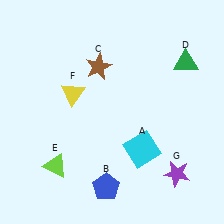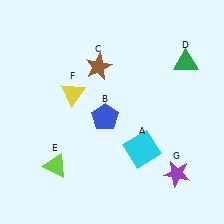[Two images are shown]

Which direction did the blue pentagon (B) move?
The blue pentagon (B) moved up.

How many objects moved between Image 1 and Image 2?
1 object moved between the two images.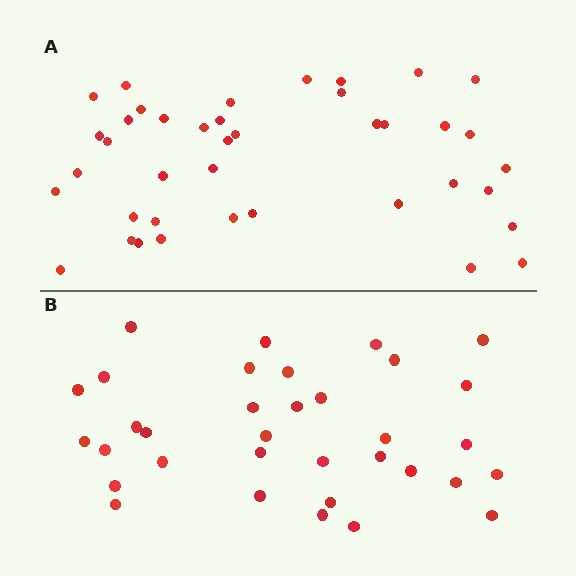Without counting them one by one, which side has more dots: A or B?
Region A (the top region) has more dots.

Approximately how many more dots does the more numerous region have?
Region A has about 6 more dots than region B.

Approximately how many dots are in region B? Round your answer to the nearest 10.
About 30 dots. (The exact count is 34, which rounds to 30.)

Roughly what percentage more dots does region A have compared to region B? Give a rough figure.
About 20% more.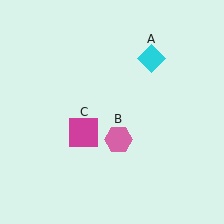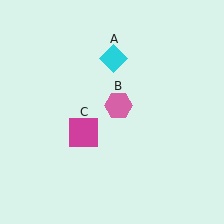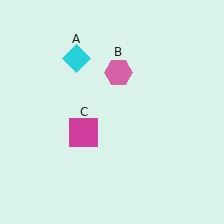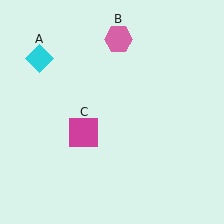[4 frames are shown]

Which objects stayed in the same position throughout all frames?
Magenta square (object C) remained stationary.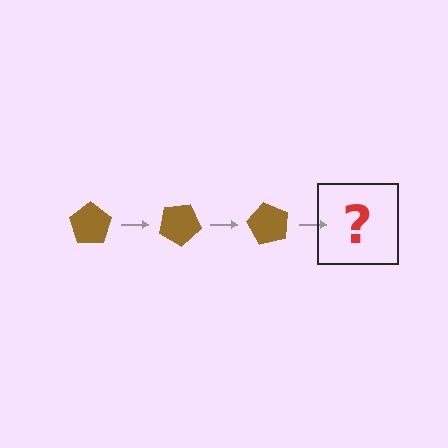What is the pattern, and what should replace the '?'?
The pattern is that the pentagon rotates 30 degrees each step. The '?' should be a brown pentagon rotated 90 degrees.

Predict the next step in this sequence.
The next step is a brown pentagon rotated 90 degrees.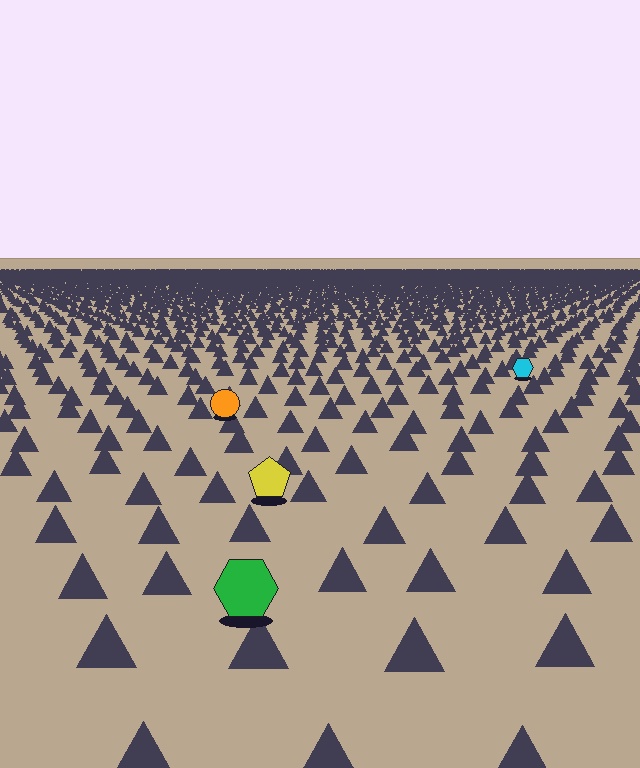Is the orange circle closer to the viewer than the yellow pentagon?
No. The yellow pentagon is closer — you can tell from the texture gradient: the ground texture is coarser near it.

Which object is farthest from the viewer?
The cyan hexagon is farthest from the viewer. It appears smaller and the ground texture around it is denser.